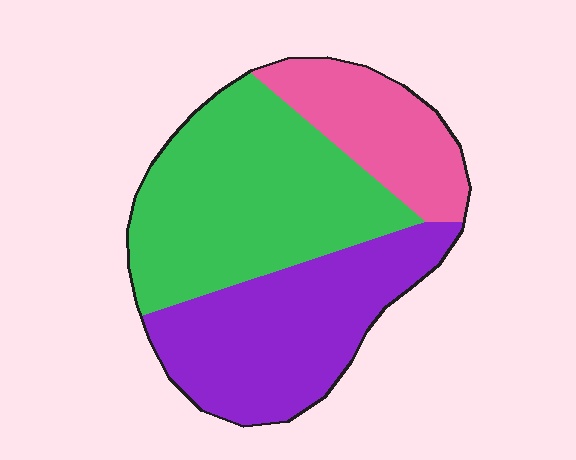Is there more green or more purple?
Green.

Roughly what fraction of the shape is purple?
Purple takes up between a third and a half of the shape.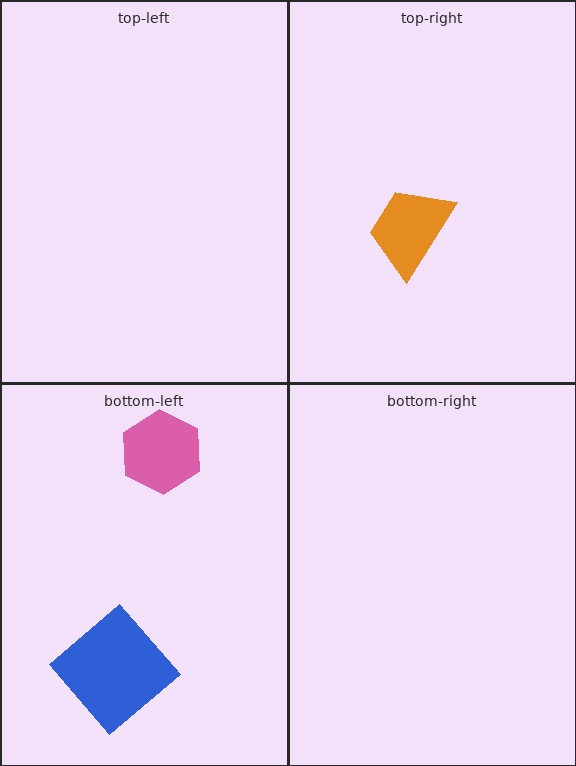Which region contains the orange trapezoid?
The top-right region.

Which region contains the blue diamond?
The bottom-left region.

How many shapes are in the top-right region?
1.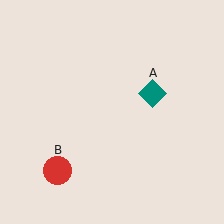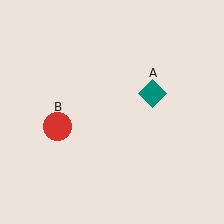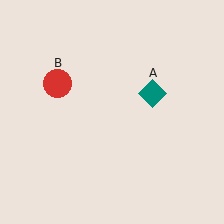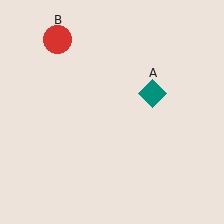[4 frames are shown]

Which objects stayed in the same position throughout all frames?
Teal diamond (object A) remained stationary.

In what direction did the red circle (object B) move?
The red circle (object B) moved up.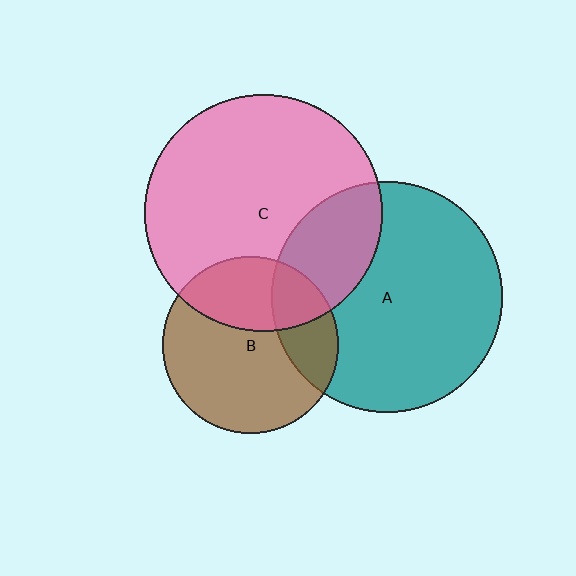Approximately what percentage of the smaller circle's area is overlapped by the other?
Approximately 25%.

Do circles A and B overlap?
Yes.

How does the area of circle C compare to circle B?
Approximately 1.8 times.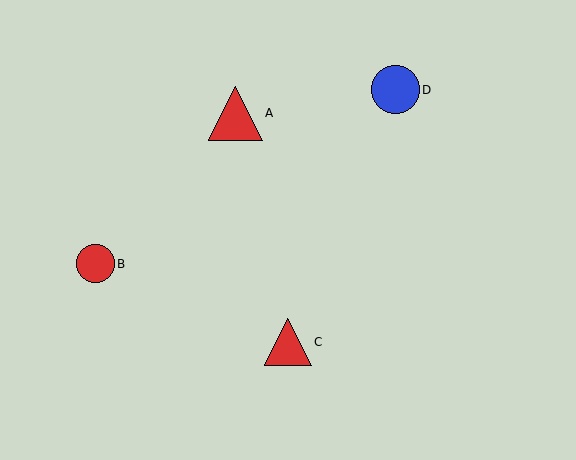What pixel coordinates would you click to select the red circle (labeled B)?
Click at (95, 264) to select the red circle B.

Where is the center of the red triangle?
The center of the red triangle is at (235, 113).